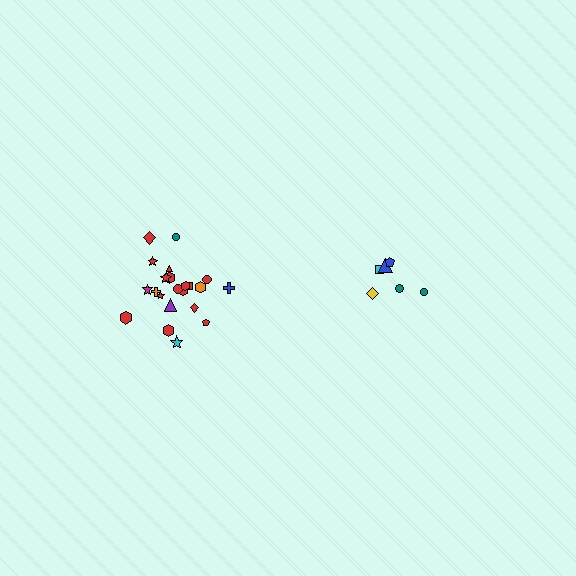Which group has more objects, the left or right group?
The left group.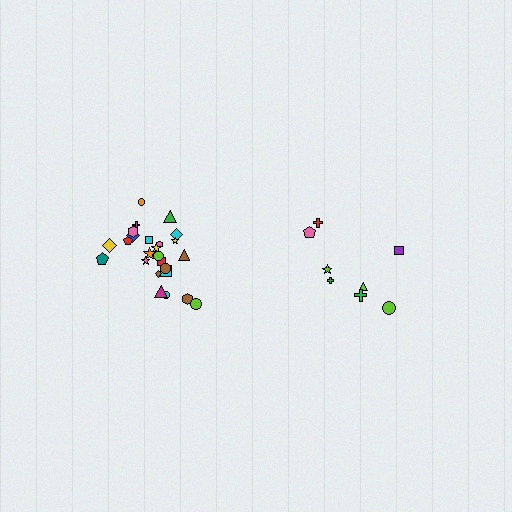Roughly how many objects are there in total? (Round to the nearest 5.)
Roughly 35 objects in total.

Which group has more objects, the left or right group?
The left group.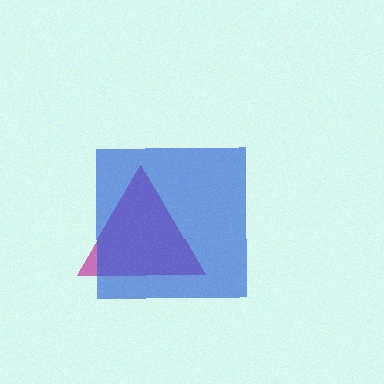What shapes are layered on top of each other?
The layered shapes are: a magenta triangle, a blue square.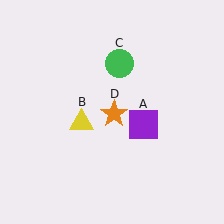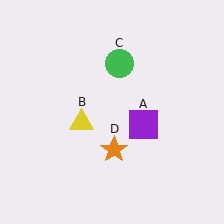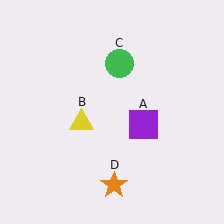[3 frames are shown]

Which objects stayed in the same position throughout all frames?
Purple square (object A) and yellow triangle (object B) and green circle (object C) remained stationary.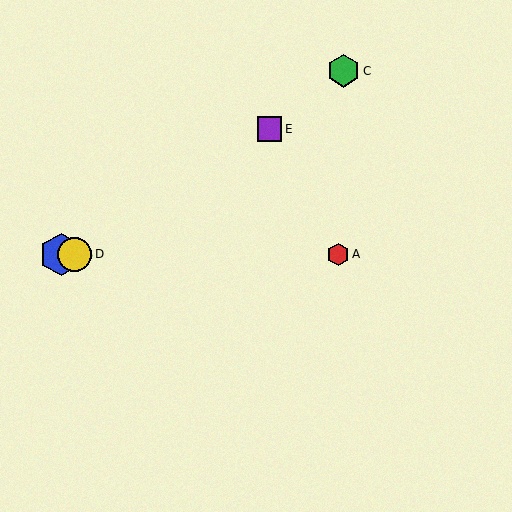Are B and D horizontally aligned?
Yes, both are at y≈254.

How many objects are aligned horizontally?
3 objects (A, B, D) are aligned horizontally.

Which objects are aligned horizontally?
Objects A, B, D are aligned horizontally.